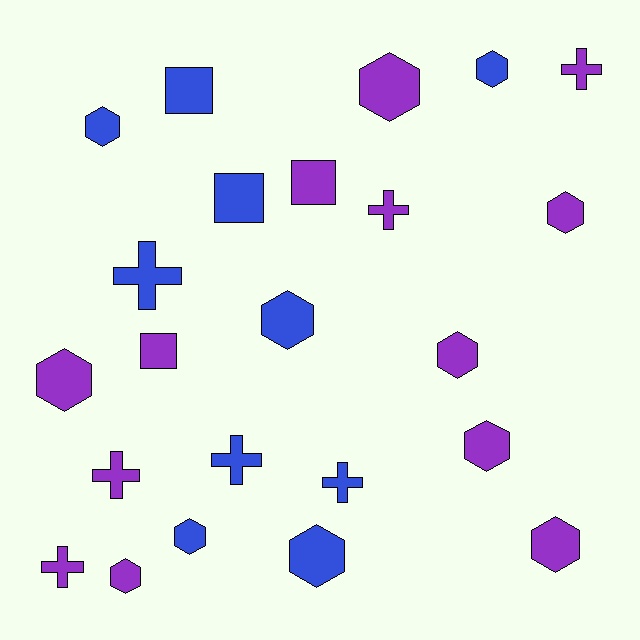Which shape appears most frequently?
Hexagon, with 12 objects.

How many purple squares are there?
There are 2 purple squares.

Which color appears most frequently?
Purple, with 13 objects.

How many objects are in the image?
There are 23 objects.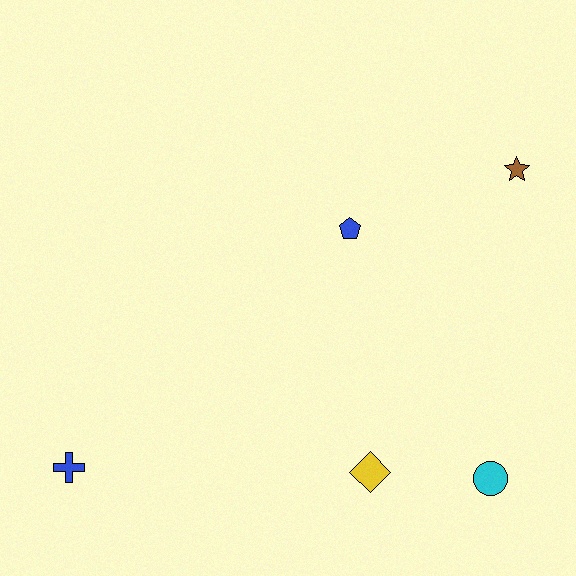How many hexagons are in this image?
There are no hexagons.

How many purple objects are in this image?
There are no purple objects.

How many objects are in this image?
There are 5 objects.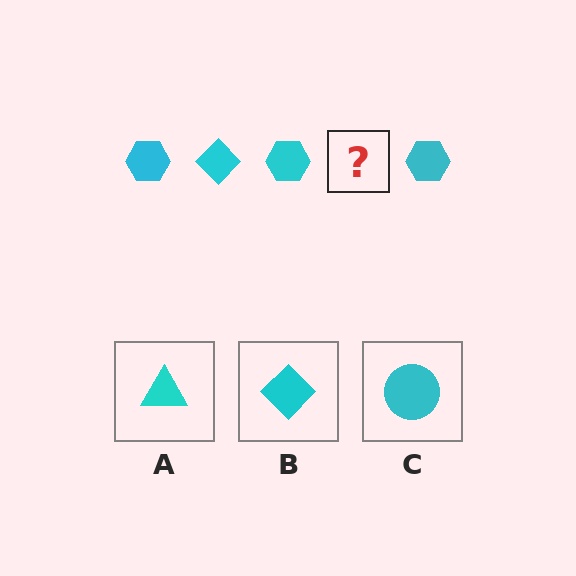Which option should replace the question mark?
Option B.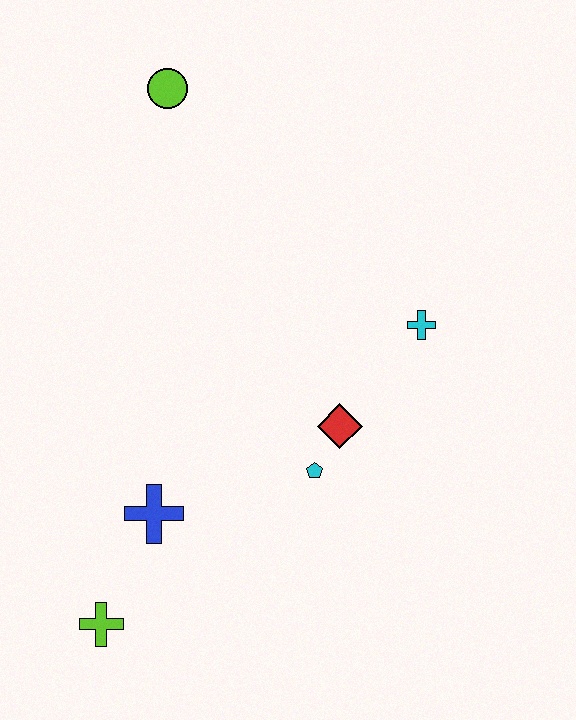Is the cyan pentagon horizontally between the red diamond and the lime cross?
Yes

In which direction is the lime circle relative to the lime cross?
The lime circle is above the lime cross.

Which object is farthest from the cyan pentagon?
The lime circle is farthest from the cyan pentagon.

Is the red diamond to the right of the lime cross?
Yes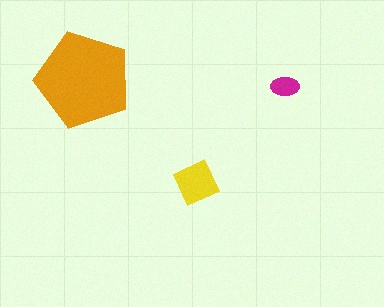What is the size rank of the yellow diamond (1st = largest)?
2nd.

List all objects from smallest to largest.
The magenta ellipse, the yellow diamond, the orange pentagon.